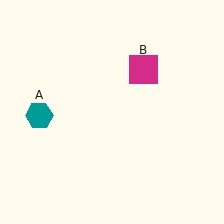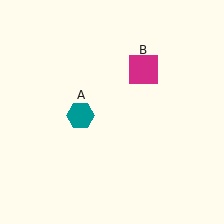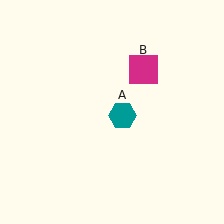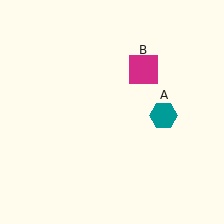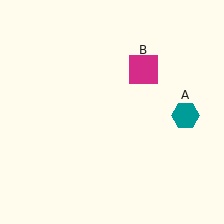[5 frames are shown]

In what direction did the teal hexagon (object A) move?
The teal hexagon (object A) moved right.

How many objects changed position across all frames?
1 object changed position: teal hexagon (object A).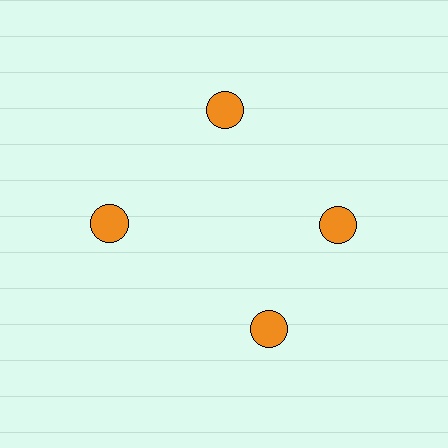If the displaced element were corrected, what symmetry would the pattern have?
It would have 4-fold rotational symmetry — the pattern would map onto itself every 90 degrees.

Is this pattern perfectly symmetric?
No. The 4 orange circles are arranged in a ring, but one element near the 6 o'clock position is rotated out of alignment along the ring, breaking the 4-fold rotational symmetry.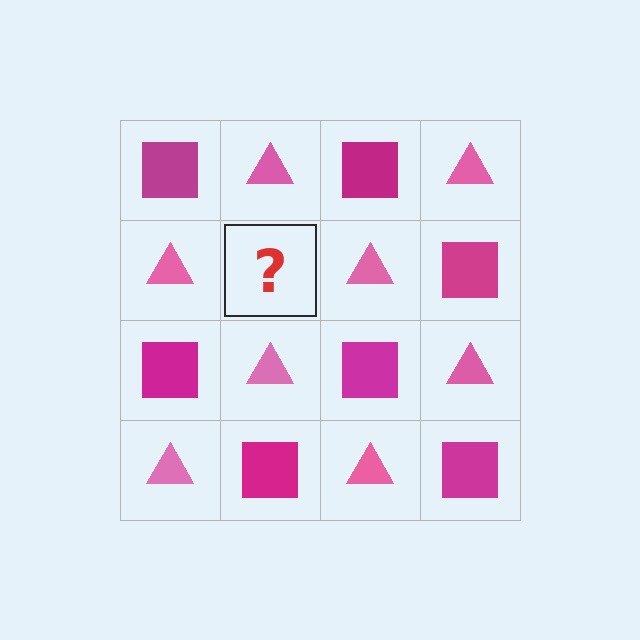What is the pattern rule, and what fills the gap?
The rule is that it alternates magenta square and pink triangle in a checkerboard pattern. The gap should be filled with a magenta square.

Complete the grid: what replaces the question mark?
The question mark should be replaced with a magenta square.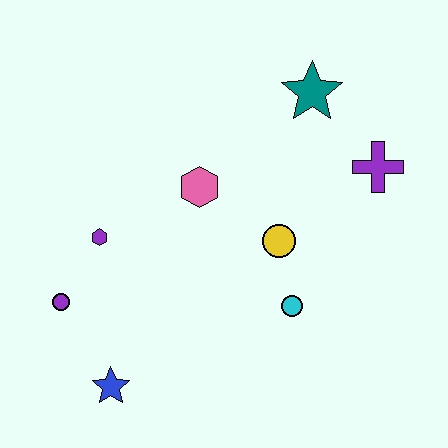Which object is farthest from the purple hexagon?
The purple cross is farthest from the purple hexagon.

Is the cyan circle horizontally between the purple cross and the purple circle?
Yes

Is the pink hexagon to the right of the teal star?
No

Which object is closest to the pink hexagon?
The yellow circle is closest to the pink hexagon.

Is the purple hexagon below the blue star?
No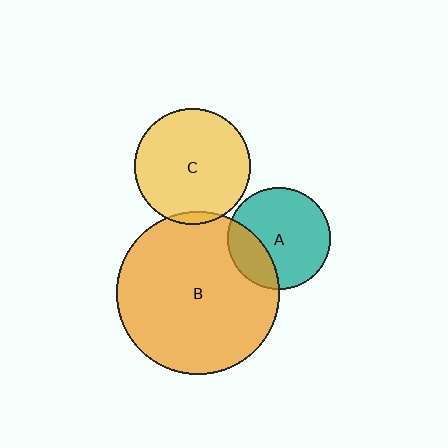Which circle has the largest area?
Circle B (orange).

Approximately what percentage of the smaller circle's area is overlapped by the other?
Approximately 5%.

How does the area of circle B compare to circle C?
Approximately 2.0 times.